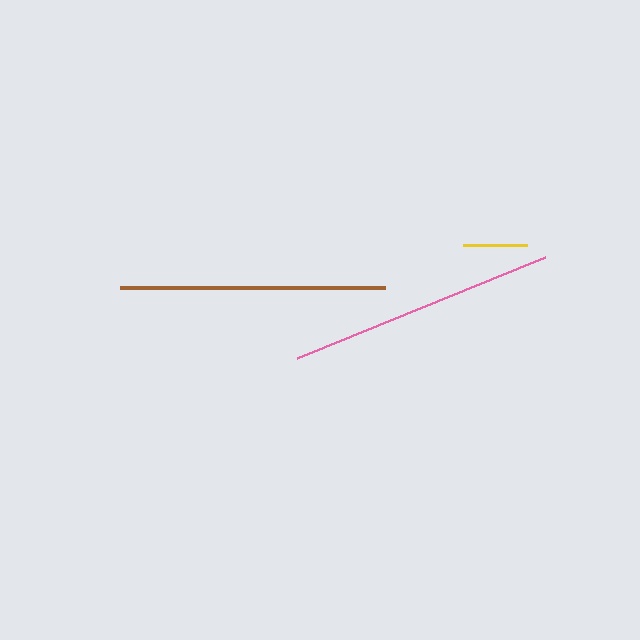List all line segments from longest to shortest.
From longest to shortest: pink, brown, yellow.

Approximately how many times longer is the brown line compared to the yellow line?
The brown line is approximately 4.1 times the length of the yellow line.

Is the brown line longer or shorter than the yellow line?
The brown line is longer than the yellow line.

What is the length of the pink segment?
The pink segment is approximately 268 pixels long.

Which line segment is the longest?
The pink line is the longest at approximately 268 pixels.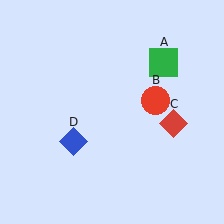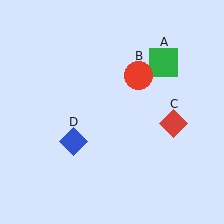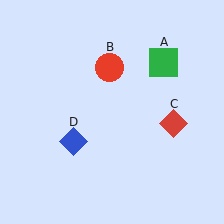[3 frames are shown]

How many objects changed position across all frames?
1 object changed position: red circle (object B).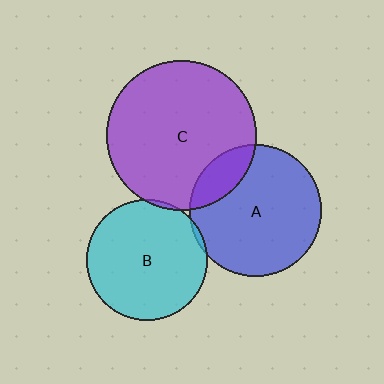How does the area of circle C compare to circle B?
Approximately 1.5 times.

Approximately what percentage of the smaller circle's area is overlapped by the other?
Approximately 5%.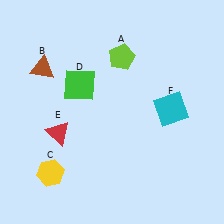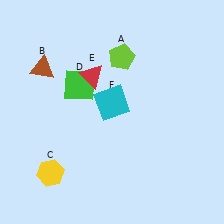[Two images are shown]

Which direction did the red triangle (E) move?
The red triangle (E) moved up.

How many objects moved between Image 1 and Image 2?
2 objects moved between the two images.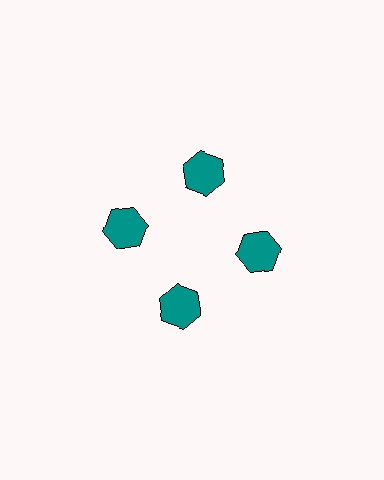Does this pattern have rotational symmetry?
Yes, this pattern has 4-fold rotational symmetry. It looks the same after rotating 90 degrees around the center.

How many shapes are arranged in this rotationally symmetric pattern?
There are 4 shapes, arranged in 4 groups of 1.